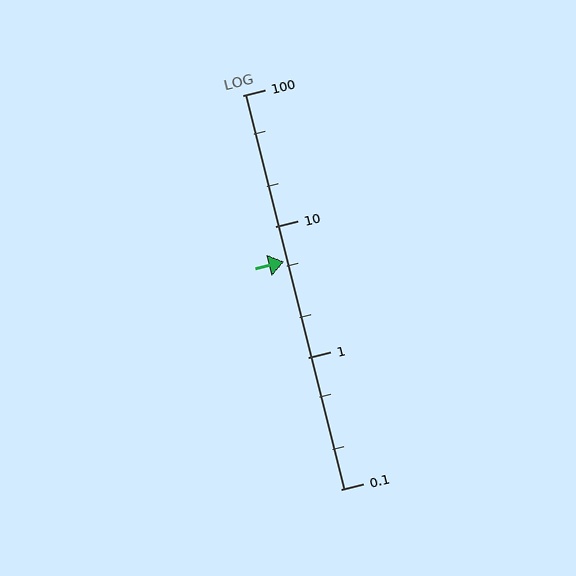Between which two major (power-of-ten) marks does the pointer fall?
The pointer is between 1 and 10.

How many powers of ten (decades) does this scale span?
The scale spans 3 decades, from 0.1 to 100.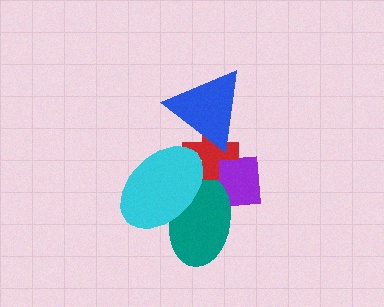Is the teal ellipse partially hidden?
Yes, it is partially covered by another shape.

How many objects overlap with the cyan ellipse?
3 objects overlap with the cyan ellipse.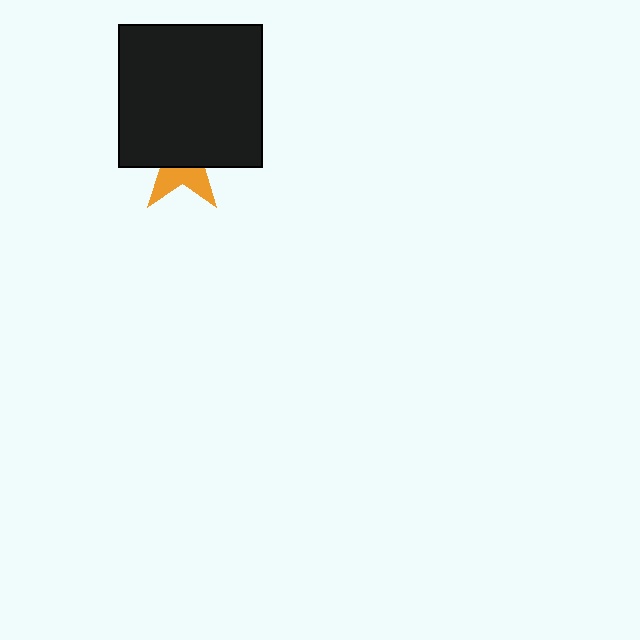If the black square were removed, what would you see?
You would see the complete orange star.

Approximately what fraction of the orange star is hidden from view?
Roughly 64% of the orange star is hidden behind the black square.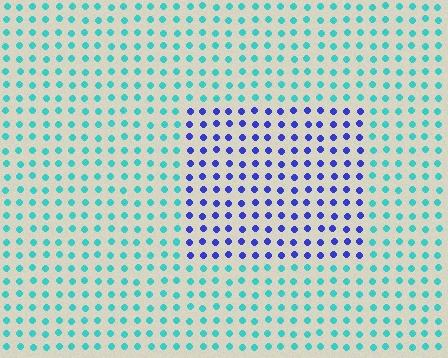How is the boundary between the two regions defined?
The boundary is defined purely by a slight shift in hue (about 62 degrees). Spacing, size, and orientation are identical on both sides.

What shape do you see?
I see a rectangle.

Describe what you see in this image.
The image is filled with small cyan elements in a uniform arrangement. A rectangle-shaped region is visible where the elements are tinted to a slightly different hue, forming a subtle color boundary.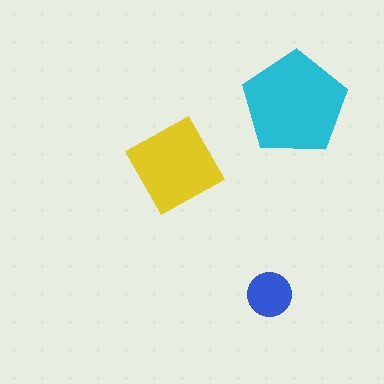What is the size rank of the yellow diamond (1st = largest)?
2nd.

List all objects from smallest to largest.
The blue circle, the yellow diamond, the cyan pentagon.